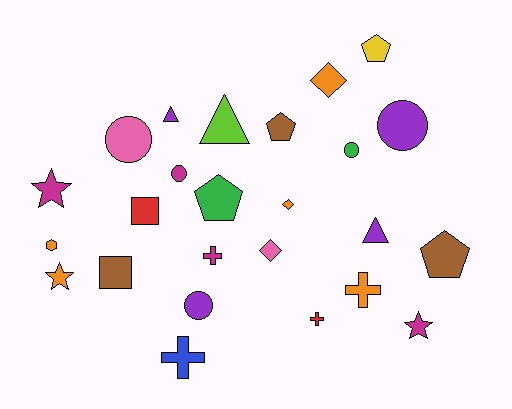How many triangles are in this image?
There are 3 triangles.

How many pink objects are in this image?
There are 2 pink objects.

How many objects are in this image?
There are 25 objects.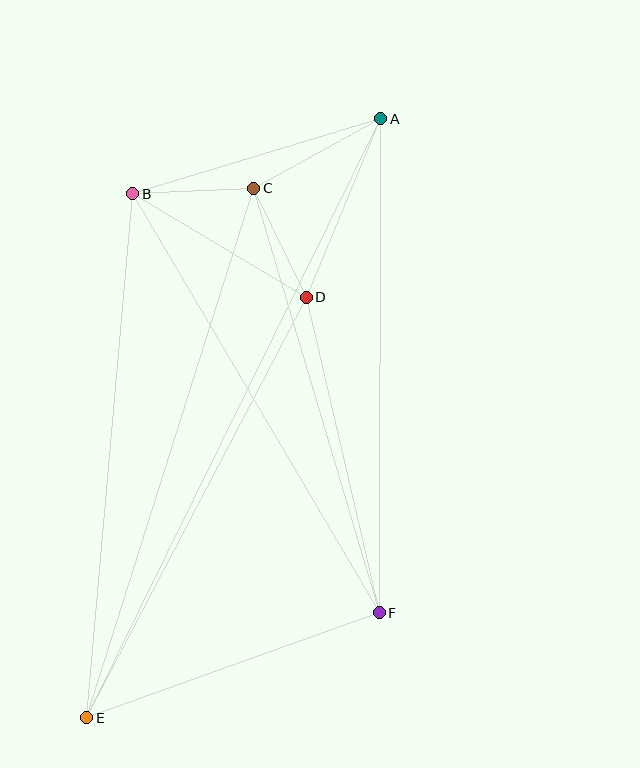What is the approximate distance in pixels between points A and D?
The distance between A and D is approximately 193 pixels.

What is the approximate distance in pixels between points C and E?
The distance between C and E is approximately 556 pixels.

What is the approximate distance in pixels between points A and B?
The distance between A and B is approximately 260 pixels.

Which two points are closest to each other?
Points C and D are closest to each other.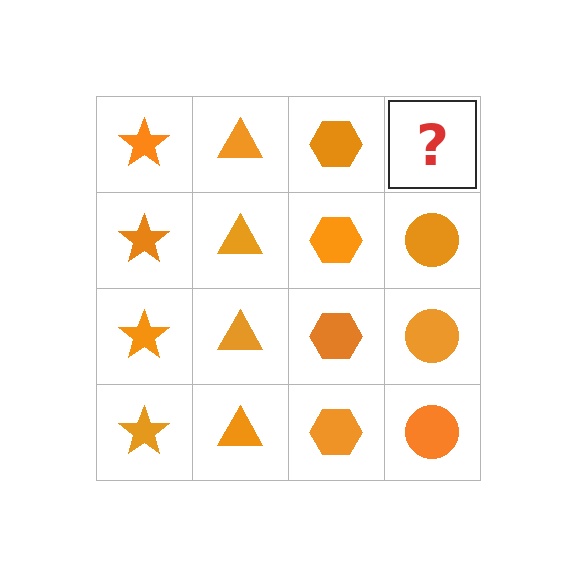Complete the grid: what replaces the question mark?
The question mark should be replaced with an orange circle.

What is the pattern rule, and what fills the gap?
The rule is that each column has a consistent shape. The gap should be filled with an orange circle.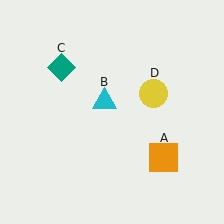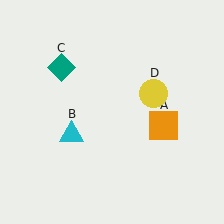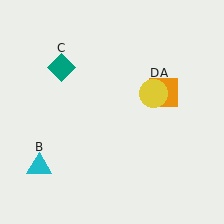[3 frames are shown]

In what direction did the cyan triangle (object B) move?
The cyan triangle (object B) moved down and to the left.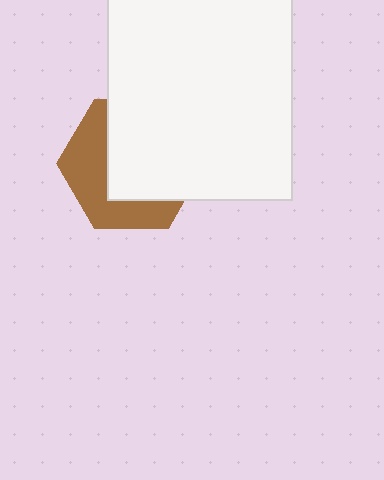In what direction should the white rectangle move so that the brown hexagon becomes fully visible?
The white rectangle should move toward the upper-right. That is the shortest direction to clear the overlap and leave the brown hexagon fully visible.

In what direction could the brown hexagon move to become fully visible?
The brown hexagon could move toward the lower-left. That would shift it out from behind the white rectangle entirely.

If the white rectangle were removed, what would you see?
You would see the complete brown hexagon.